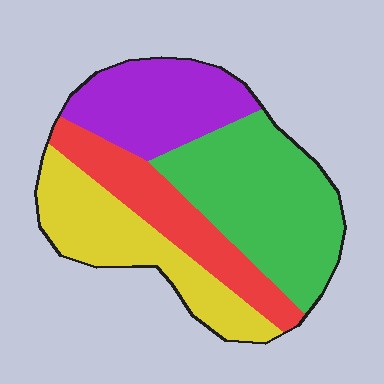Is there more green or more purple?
Green.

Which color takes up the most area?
Green, at roughly 35%.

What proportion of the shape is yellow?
Yellow covers about 25% of the shape.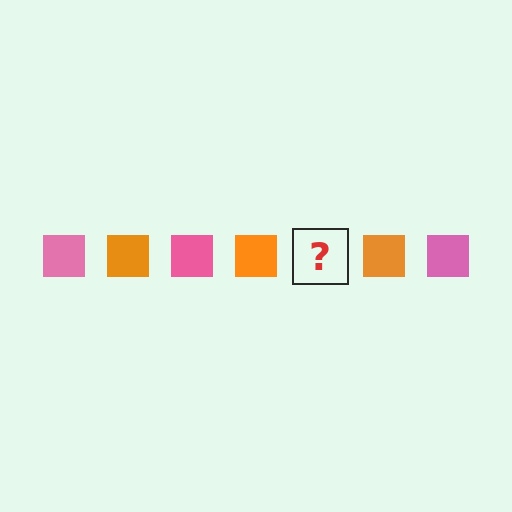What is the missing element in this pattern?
The missing element is a pink square.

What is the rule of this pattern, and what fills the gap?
The rule is that the pattern cycles through pink, orange squares. The gap should be filled with a pink square.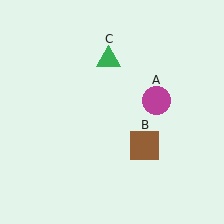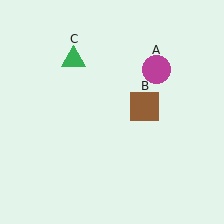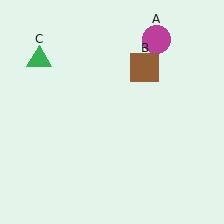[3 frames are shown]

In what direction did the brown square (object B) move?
The brown square (object B) moved up.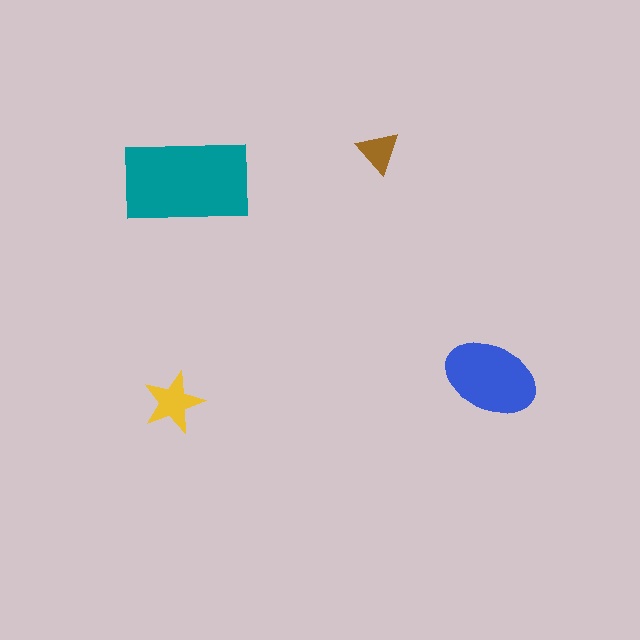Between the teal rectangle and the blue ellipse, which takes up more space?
The teal rectangle.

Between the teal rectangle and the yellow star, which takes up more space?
The teal rectangle.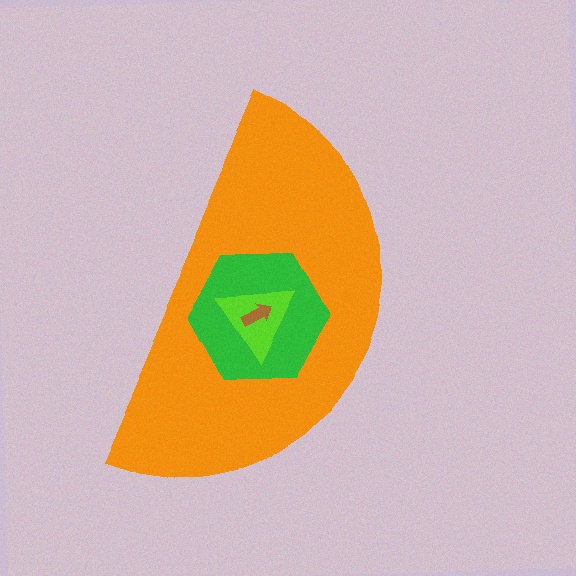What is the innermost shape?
The brown arrow.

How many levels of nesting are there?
4.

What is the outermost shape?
The orange semicircle.